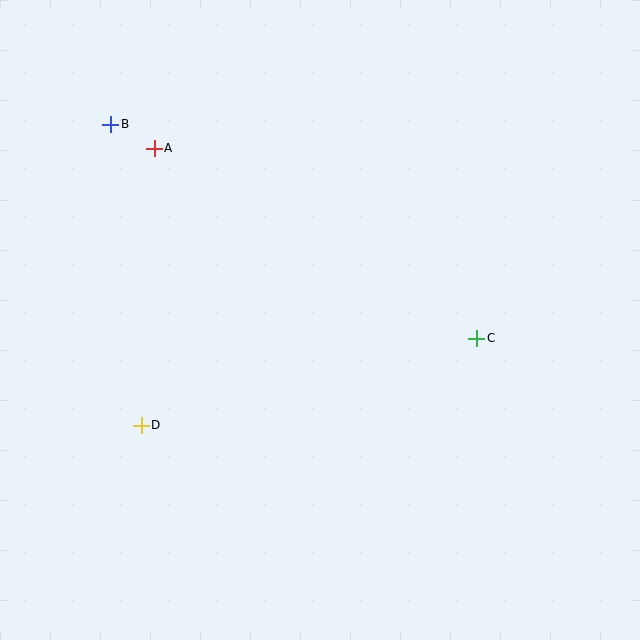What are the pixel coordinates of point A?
Point A is at (154, 148).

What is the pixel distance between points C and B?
The distance between C and B is 424 pixels.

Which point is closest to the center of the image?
Point C at (477, 338) is closest to the center.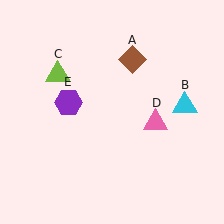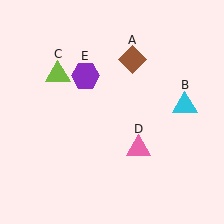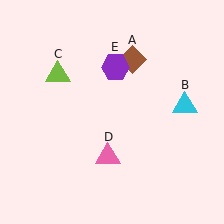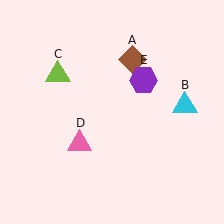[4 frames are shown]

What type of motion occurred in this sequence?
The pink triangle (object D), purple hexagon (object E) rotated clockwise around the center of the scene.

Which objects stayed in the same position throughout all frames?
Brown diamond (object A) and cyan triangle (object B) and lime triangle (object C) remained stationary.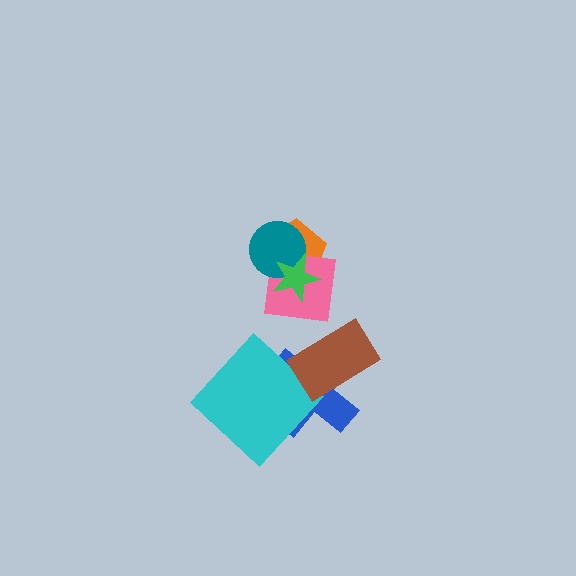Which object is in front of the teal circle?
The green star is in front of the teal circle.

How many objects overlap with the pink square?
3 objects overlap with the pink square.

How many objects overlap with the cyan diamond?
1 object overlaps with the cyan diamond.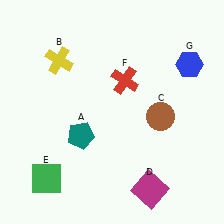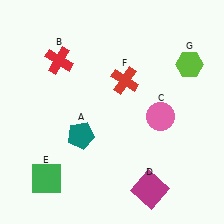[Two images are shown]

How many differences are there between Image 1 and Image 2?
There are 3 differences between the two images.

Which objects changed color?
B changed from yellow to red. C changed from brown to pink. G changed from blue to lime.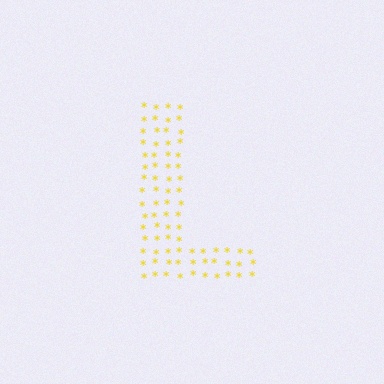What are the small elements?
The small elements are asterisks.